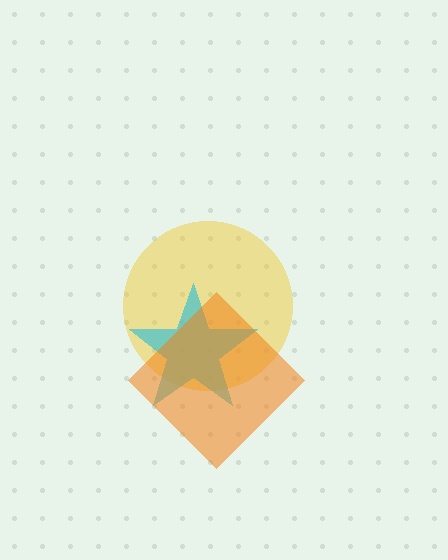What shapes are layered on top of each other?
The layered shapes are: a yellow circle, a cyan star, an orange diamond.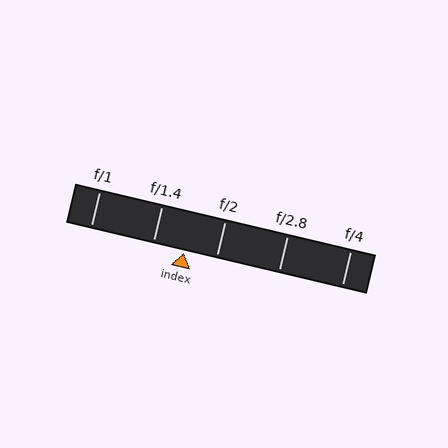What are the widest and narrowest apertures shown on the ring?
The widest aperture shown is f/1 and the narrowest is f/4.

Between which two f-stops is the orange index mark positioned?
The index mark is between f/1.4 and f/2.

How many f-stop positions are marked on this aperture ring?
There are 5 f-stop positions marked.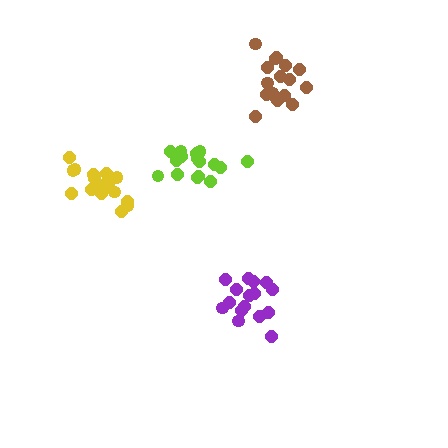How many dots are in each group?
Group 1: 17 dots, Group 2: 18 dots, Group 3: 17 dots, Group 4: 16 dots (68 total).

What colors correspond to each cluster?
The clusters are colored: lime, yellow, brown, purple.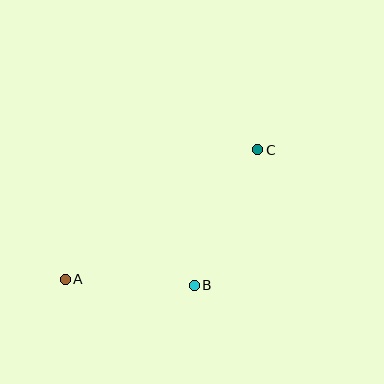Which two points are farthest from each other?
Points A and C are farthest from each other.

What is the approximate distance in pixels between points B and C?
The distance between B and C is approximately 150 pixels.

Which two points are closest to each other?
Points A and B are closest to each other.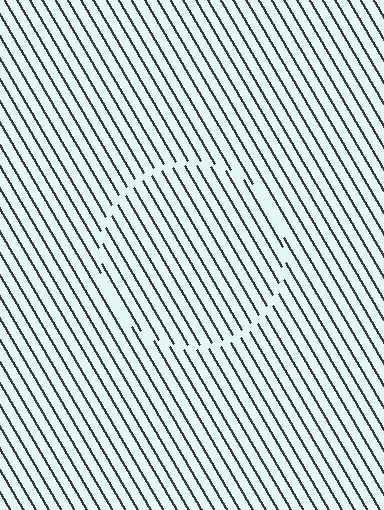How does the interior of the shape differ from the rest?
The interior of the shape contains the same grating, shifted by half a period — the contour is defined by the phase discontinuity where line-ends from the inner and outer gratings abut.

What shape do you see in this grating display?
An illusory circle. The interior of the shape contains the same grating, shifted by half a period — the contour is defined by the phase discontinuity where line-ends from the inner and outer gratings abut.